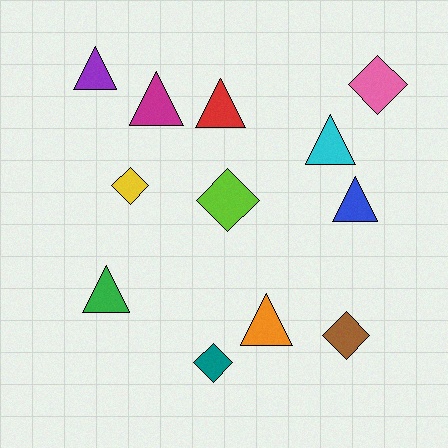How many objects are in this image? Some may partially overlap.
There are 12 objects.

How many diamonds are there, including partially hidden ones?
There are 5 diamonds.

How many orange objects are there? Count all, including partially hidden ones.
There is 1 orange object.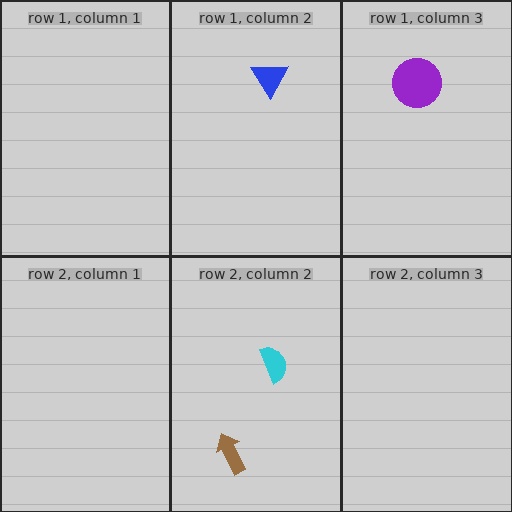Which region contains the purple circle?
The row 1, column 3 region.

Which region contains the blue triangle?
The row 1, column 2 region.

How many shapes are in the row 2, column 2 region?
2.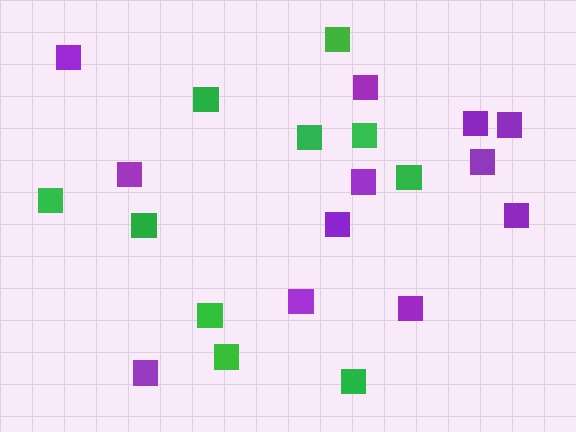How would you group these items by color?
There are 2 groups: one group of purple squares (12) and one group of green squares (10).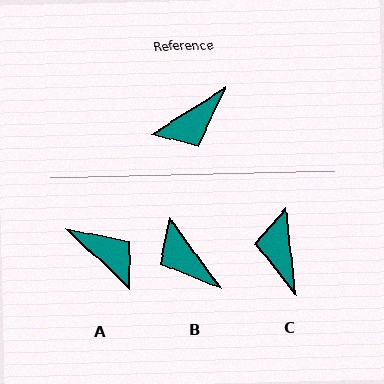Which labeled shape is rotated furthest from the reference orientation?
C, about 116 degrees away.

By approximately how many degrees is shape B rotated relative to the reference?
Approximately 87 degrees clockwise.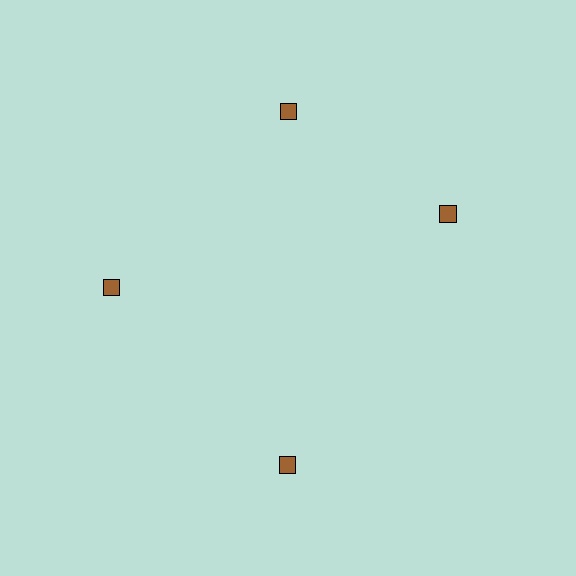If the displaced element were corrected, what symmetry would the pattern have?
It would have 4-fold rotational symmetry — the pattern would map onto itself every 90 degrees.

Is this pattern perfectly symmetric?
No. The 4 brown diamonds are arranged in a ring, but one element near the 3 o'clock position is rotated out of alignment along the ring, breaking the 4-fold rotational symmetry.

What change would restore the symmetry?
The symmetry would be restored by rotating it back into even spacing with its neighbors so that all 4 diamonds sit at equal angles and equal distance from the center.